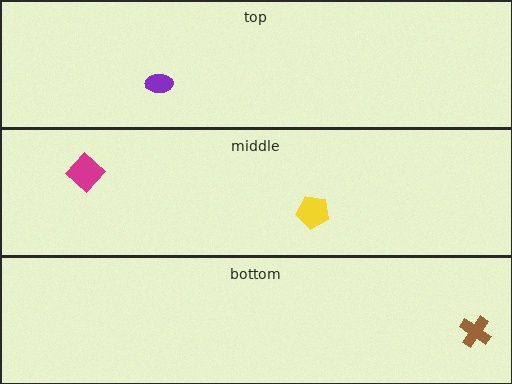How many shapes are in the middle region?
2.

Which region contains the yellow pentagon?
The middle region.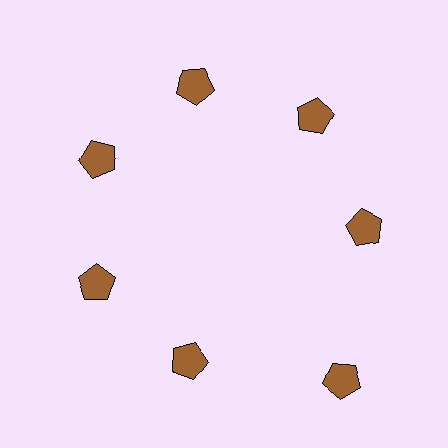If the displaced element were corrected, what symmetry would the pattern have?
It would have 7-fold rotational symmetry — the pattern would map onto itself every 51 degrees.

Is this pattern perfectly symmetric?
No. The 7 brown pentagons are arranged in a ring, but one element near the 5 o'clock position is pushed outward from the center, breaking the 7-fold rotational symmetry.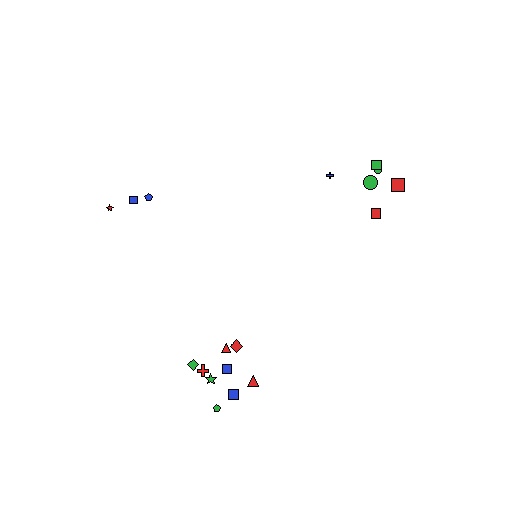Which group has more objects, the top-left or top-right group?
The top-right group.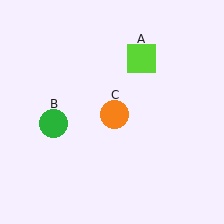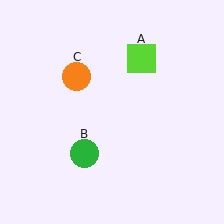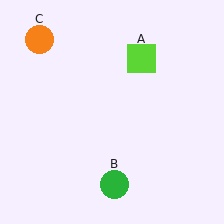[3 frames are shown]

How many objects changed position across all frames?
2 objects changed position: green circle (object B), orange circle (object C).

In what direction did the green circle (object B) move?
The green circle (object B) moved down and to the right.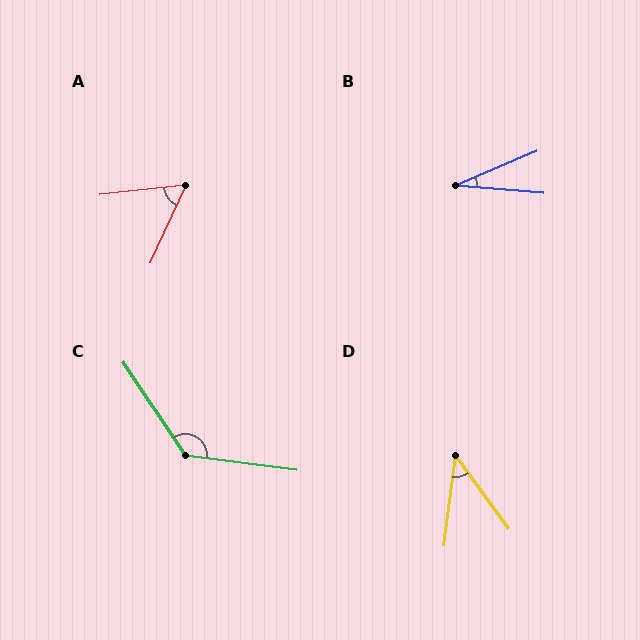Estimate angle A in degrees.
Approximately 59 degrees.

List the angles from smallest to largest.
B (28°), D (43°), A (59°), C (131°).